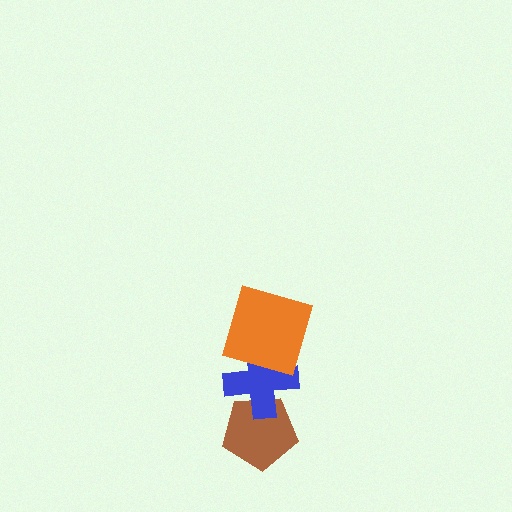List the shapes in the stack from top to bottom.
From top to bottom: the orange square, the blue cross, the brown pentagon.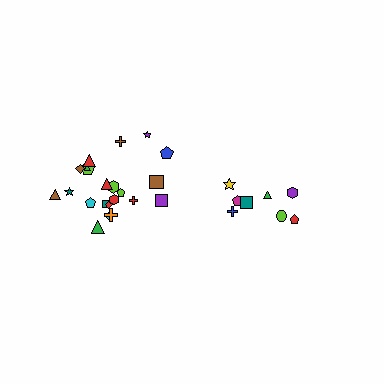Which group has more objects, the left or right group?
The left group.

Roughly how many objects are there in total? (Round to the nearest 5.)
Roughly 30 objects in total.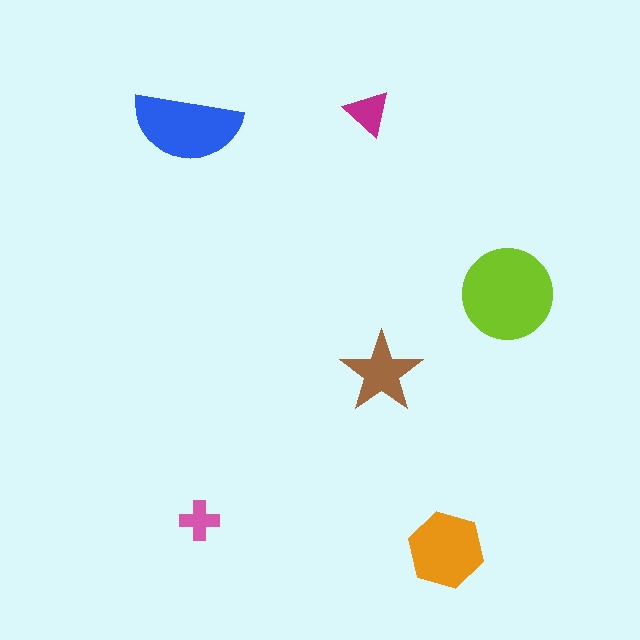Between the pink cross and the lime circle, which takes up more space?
The lime circle.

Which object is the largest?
The lime circle.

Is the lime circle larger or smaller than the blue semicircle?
Larger.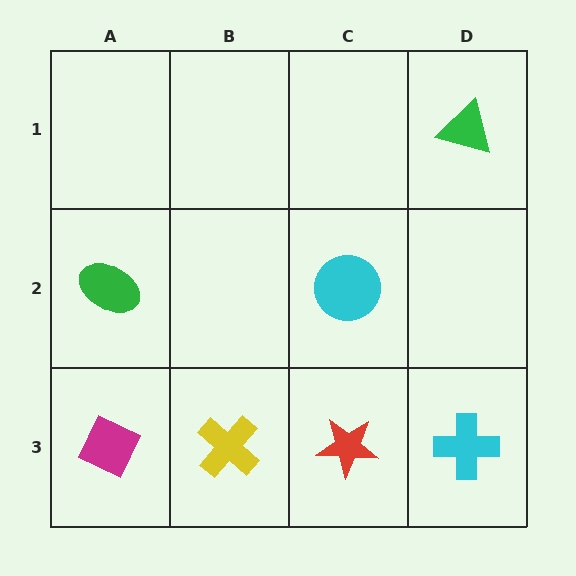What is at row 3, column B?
A yellow cross.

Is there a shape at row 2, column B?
No, that cell is empty.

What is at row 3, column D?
A cyan cross.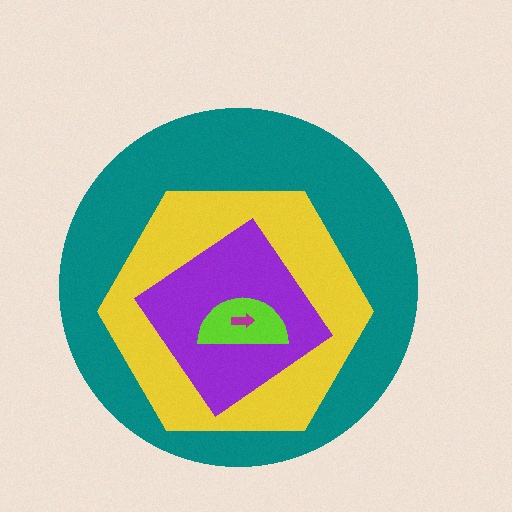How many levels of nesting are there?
5.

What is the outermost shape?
The teal circle.